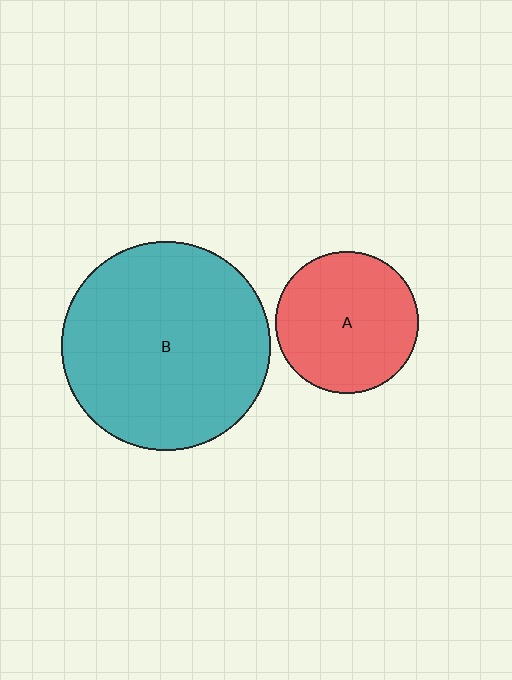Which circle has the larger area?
Circle B (teal).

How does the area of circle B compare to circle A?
Approximately 2.2 times.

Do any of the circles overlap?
No, none of the circles overlap.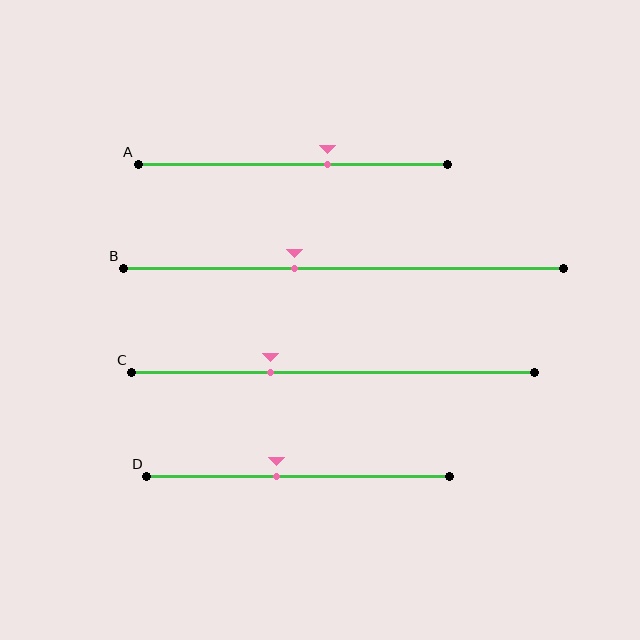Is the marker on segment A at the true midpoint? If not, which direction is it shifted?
No, the marker on segment A is shifted to the right by about 11% of the segment length.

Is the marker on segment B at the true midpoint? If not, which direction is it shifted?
No, the marker on segment B is shifted to the left by about 11% of the segment length.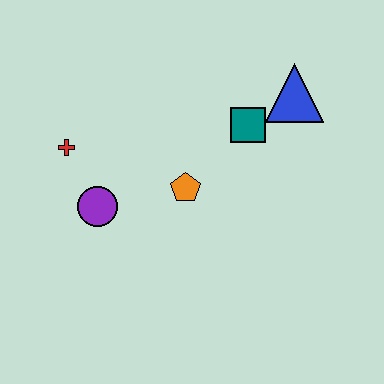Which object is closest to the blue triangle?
The teal square is closest to the blue triangle.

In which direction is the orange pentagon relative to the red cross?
The orange pentagon is to the right of the red cross.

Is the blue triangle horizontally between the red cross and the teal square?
No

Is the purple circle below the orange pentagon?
Yes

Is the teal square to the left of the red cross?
No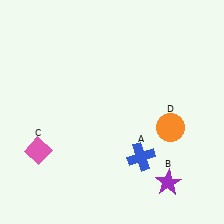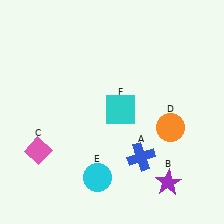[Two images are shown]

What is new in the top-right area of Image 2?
A cyan square (F) was added in the top-right area of Image 2.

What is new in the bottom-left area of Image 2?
A cyan circle (E) was added in the bottom-left area of Image 2.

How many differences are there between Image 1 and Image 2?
There are 2 differences between the two images.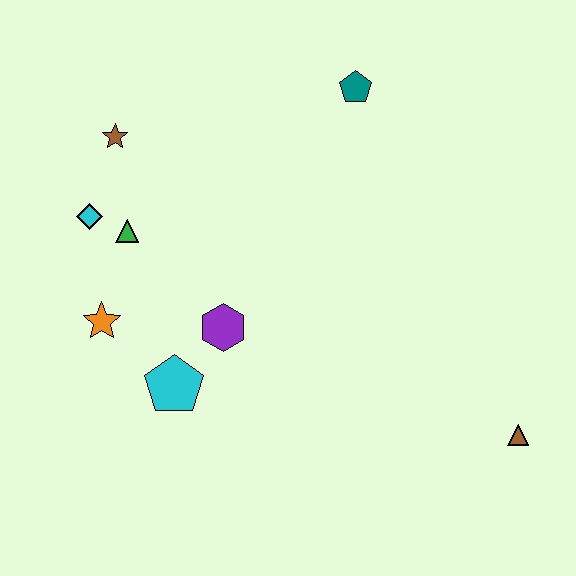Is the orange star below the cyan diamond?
Yes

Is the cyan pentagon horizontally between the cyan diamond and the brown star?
No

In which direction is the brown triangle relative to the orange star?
The brown triangle is to the right of the orange star.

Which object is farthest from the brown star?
The brown triangle is farthest from the brown star.